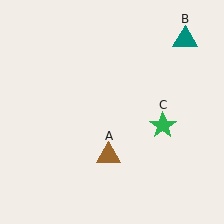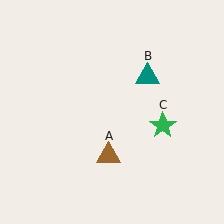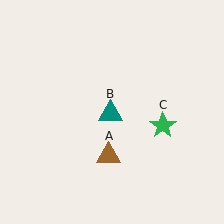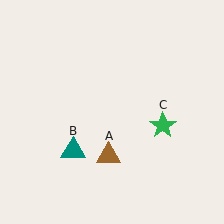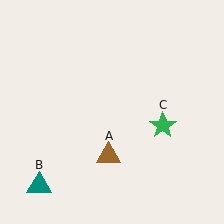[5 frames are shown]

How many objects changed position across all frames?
1 object changed position: teal triangle (object B).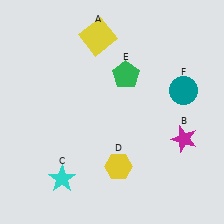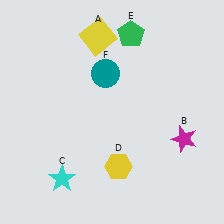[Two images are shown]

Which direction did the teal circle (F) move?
The teal circle (F) moved left.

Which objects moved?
The objects that moved are: the green pentagon (E), the teal circle (F).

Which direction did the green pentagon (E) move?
The green pentagon (E) moved up.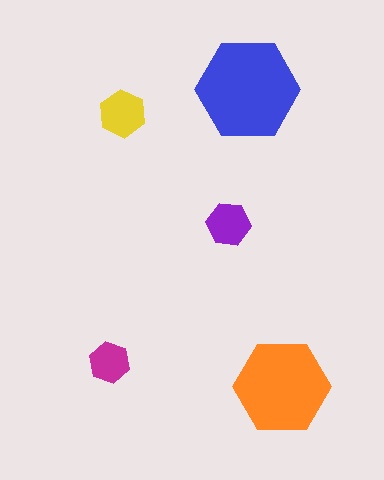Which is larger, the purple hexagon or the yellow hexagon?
The yellow one.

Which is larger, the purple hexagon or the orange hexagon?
The orange one.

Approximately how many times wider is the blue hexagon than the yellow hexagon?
About 2 times wider.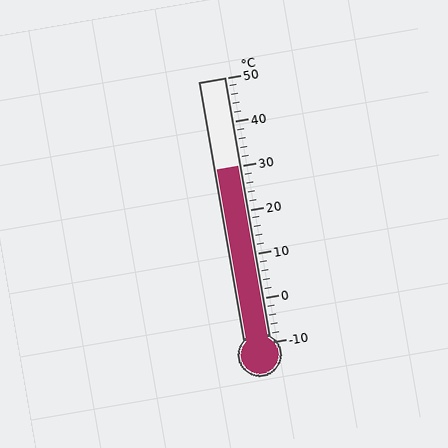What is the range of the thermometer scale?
The thermometer scale ranges from -10°C to 50°C.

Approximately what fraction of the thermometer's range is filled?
The thermometer is filled to approximately 65% of its range.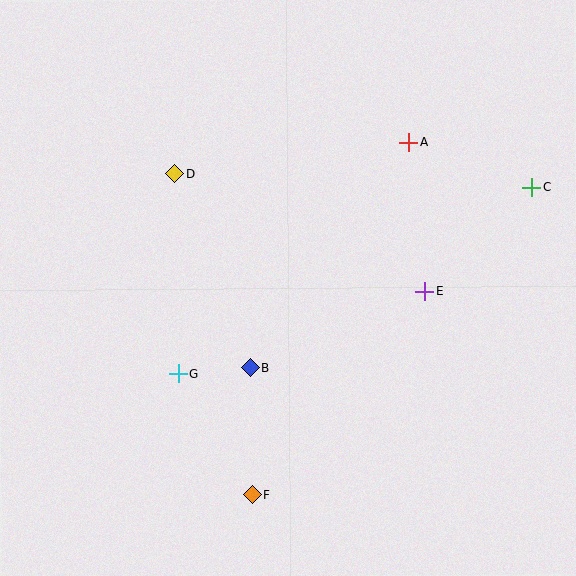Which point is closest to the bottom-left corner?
Point F is closest to the bottom-left corner.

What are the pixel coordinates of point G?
Point G is at (178, 374).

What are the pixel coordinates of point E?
Point E is at (425, 291).